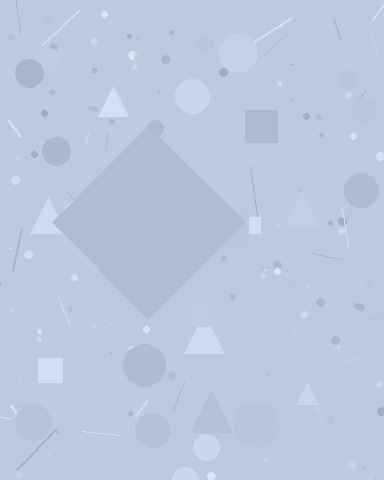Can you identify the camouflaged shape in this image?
The camouflaged shape is a diamond.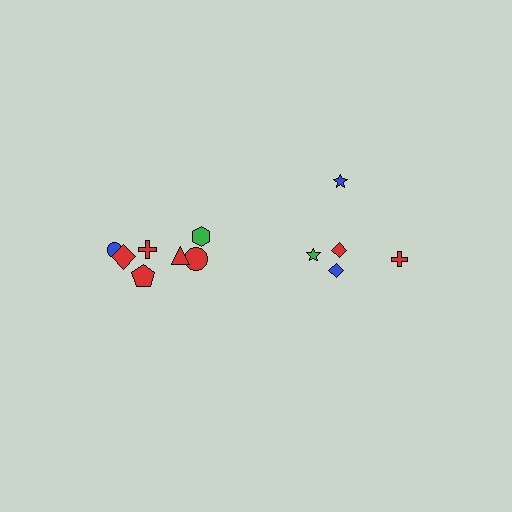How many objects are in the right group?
There are 5 objects.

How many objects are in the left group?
There are 7 objects.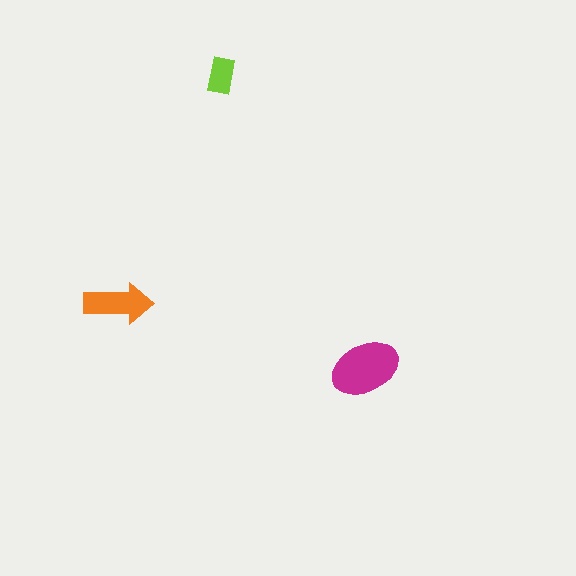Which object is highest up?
The lime rectangle is topmost.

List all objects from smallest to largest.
The lime rectangle, the orange arrow, the magenta ellipse.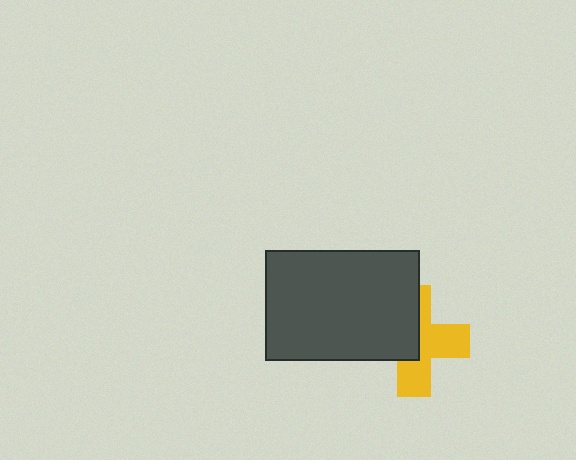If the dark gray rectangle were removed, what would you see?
You would see the complete yellow cross.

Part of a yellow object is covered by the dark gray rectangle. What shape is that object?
It is a cross.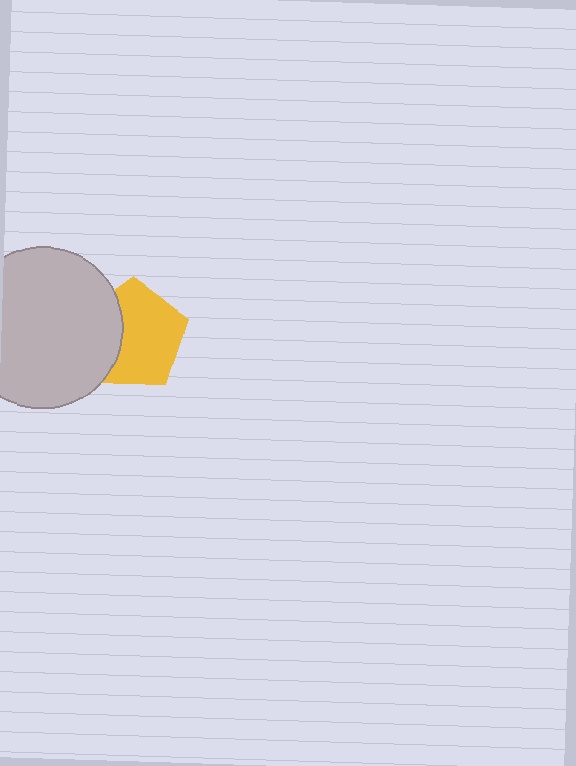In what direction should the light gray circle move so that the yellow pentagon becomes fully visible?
The light gray circle should move left. That is the shortest direction to clear the overlap and leave the yellow pentagon fully visible.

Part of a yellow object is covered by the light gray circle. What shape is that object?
It is a pentagon.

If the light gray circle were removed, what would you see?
You would see the complete yellow pentagon.